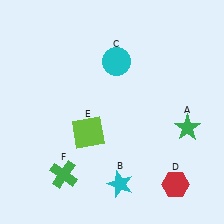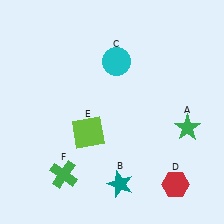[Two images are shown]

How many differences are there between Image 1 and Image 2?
There is 1 difference between the two images.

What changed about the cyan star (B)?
In Image 1, B is cyan. In Image 2, it changed to teal.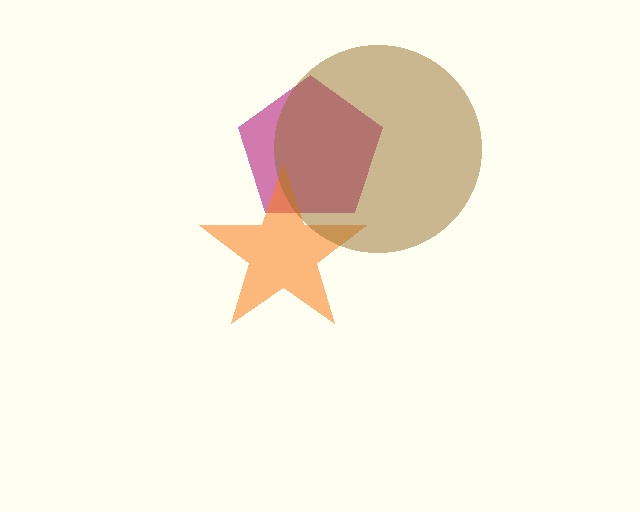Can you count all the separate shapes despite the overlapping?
Yes, there are 3 separate shapes.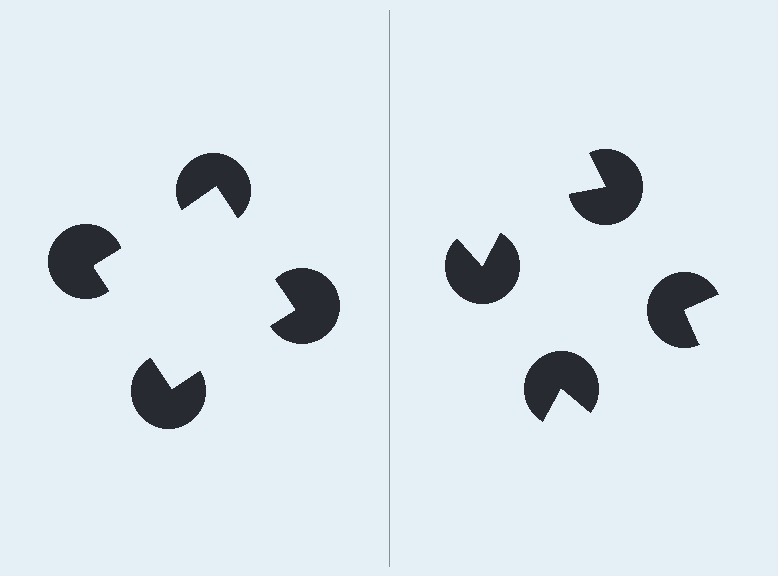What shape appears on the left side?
An illusory square.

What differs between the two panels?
The pac-man discs are positioned identically on both sides; only the wedge orientations differ. On the left they align to a square; on the right they are misaligned.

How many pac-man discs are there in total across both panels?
8 — 4 on each side.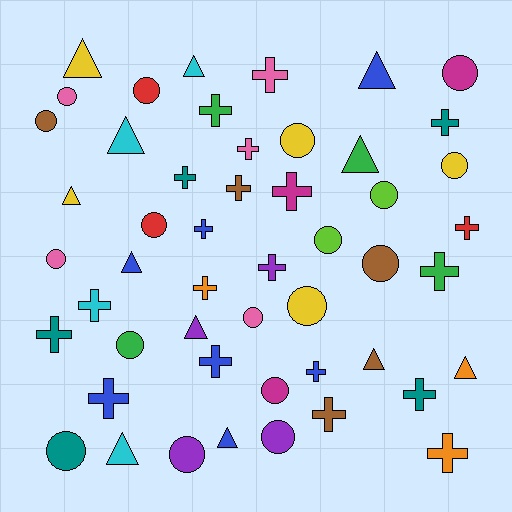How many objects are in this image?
There are 50 objects.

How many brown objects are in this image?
There are 5 brown objects.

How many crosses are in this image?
There are 20 crosses.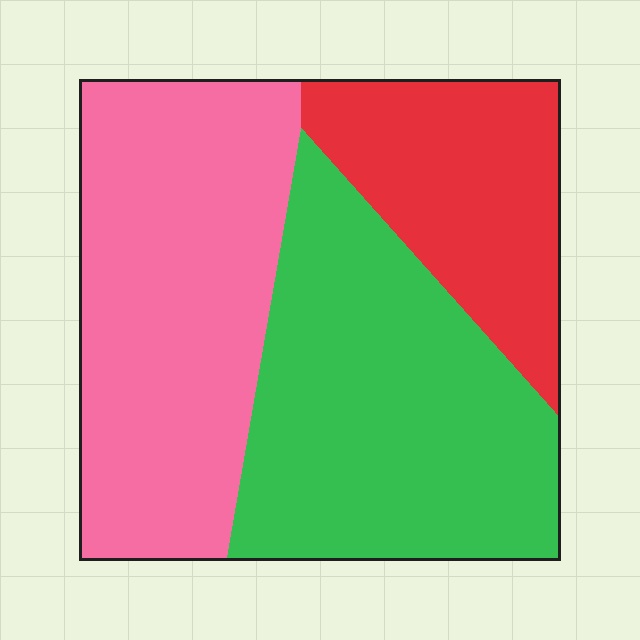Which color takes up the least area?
Red, at roughly 20%.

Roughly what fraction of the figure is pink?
Pink takes up about two fifths (2/5) of the figure.